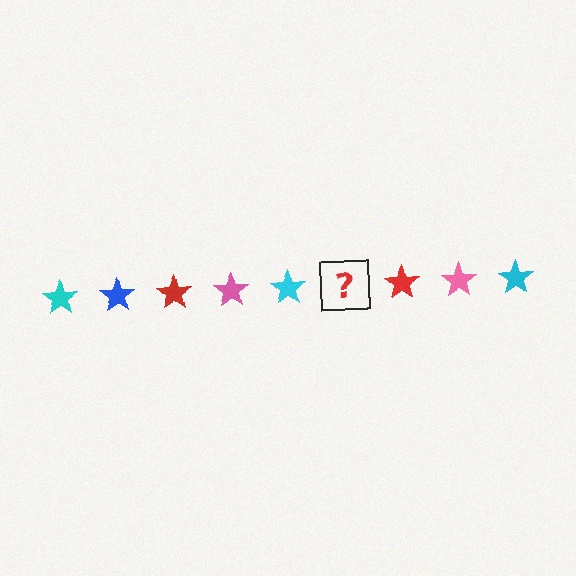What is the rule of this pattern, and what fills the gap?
The rule is that the pattern cycles through cyan, blue, red, pink stars. The gap should be filled with a blue star.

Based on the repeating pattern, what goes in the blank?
The blank should be a blue star.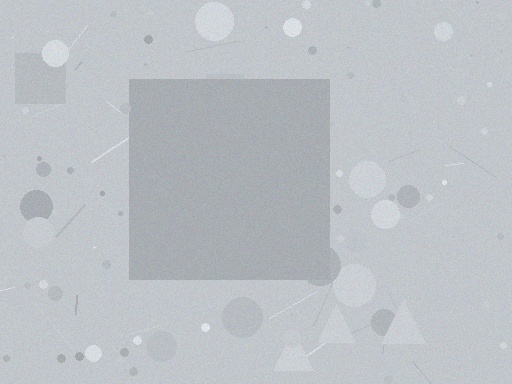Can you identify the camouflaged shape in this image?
The camouflaged shape is a square.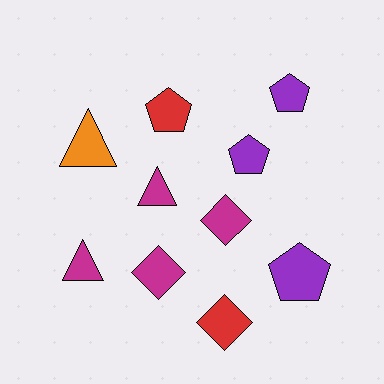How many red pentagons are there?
There is 1 red pentagon.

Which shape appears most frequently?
Pentagon, with 4 objects.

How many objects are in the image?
There are 10 objects.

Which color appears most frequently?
Magenta, with 4 objects.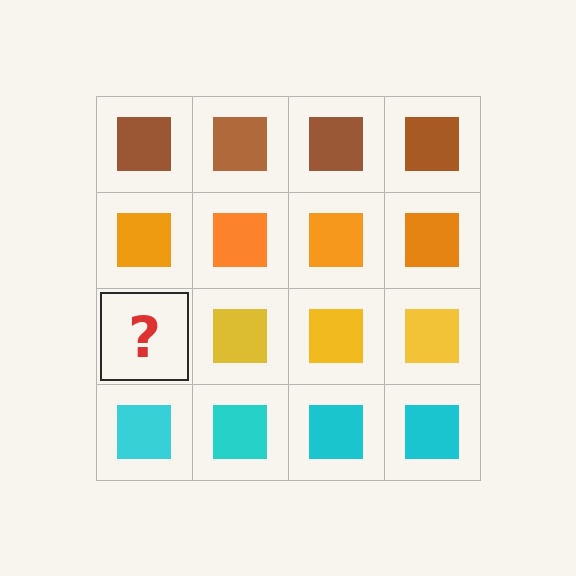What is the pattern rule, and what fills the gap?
The rule is that each row has a consistent color. The gap should be filled with a yellow square.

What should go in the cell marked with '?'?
The missing cell should contain a yellow square.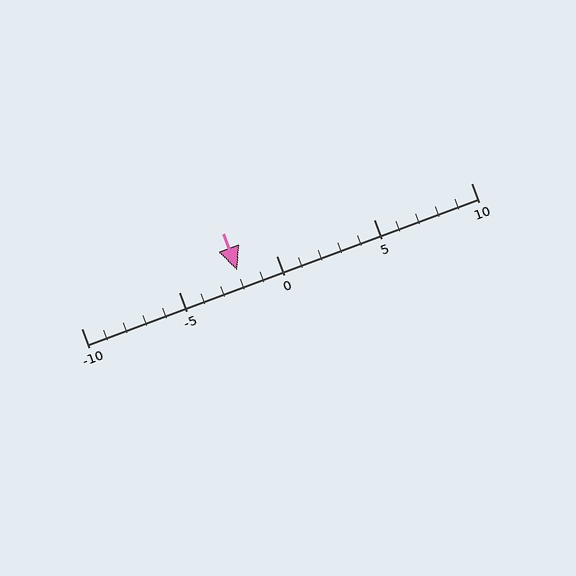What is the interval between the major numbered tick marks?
The major tick marks are spaced 5 units apart.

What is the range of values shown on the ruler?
The ruler shows values from -10 to 10.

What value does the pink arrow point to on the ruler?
The pink arrow points to approximately -2.